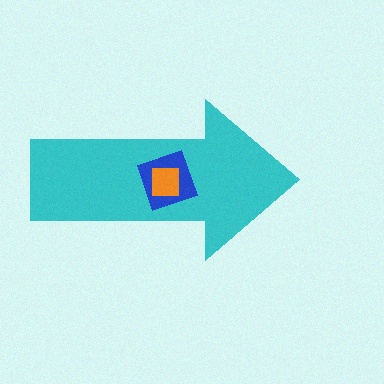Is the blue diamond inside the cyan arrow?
Yes.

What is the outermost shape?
The cyan arrow.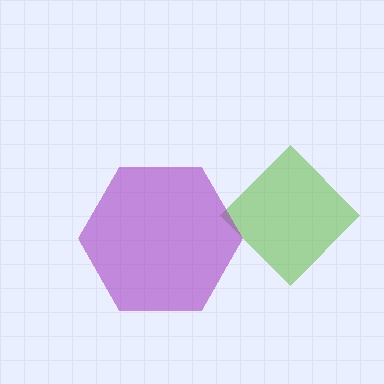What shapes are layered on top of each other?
The layered shapes are: a lime diamond, a purple hexagon.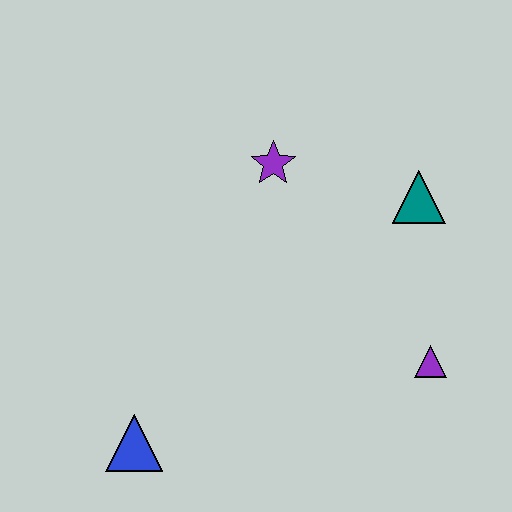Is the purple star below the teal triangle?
No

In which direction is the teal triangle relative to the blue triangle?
The teal triangle is to the right of the blue triangle.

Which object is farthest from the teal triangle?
The blue triangle is farthest from the teal triangle.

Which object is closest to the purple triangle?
The teal triangle is closest to the purple triangle.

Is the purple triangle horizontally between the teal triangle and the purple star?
No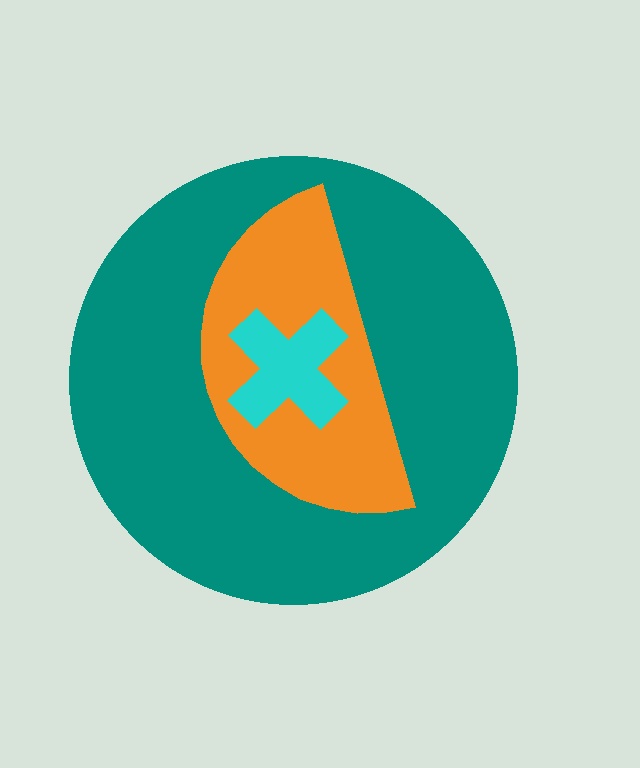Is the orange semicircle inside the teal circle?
Yes.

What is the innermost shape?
The cyan cross.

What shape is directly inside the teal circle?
The orange semicircle.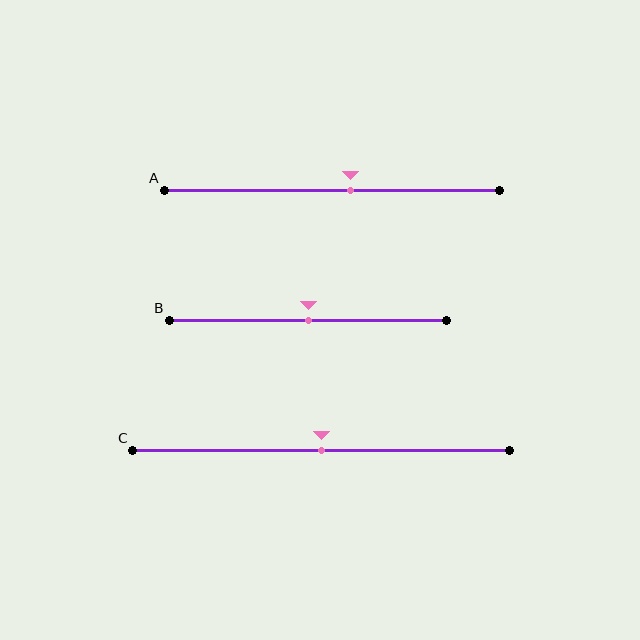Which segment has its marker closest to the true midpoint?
Segment B has its marker closest to the true midpoint.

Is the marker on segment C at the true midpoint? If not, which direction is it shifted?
Yes, the marker on segment C is at the true midpoint.